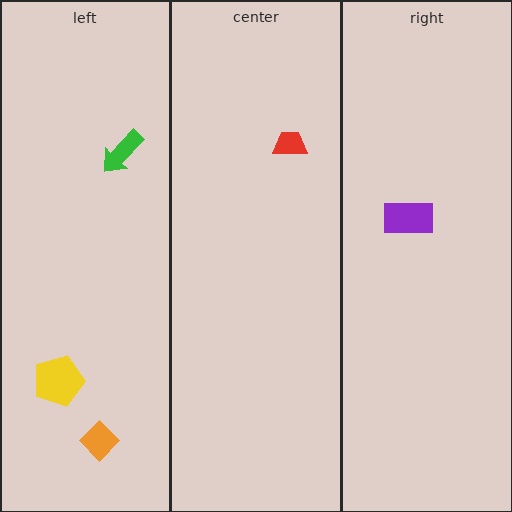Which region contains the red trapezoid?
The center region.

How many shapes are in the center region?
1.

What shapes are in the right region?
The purple rectangle.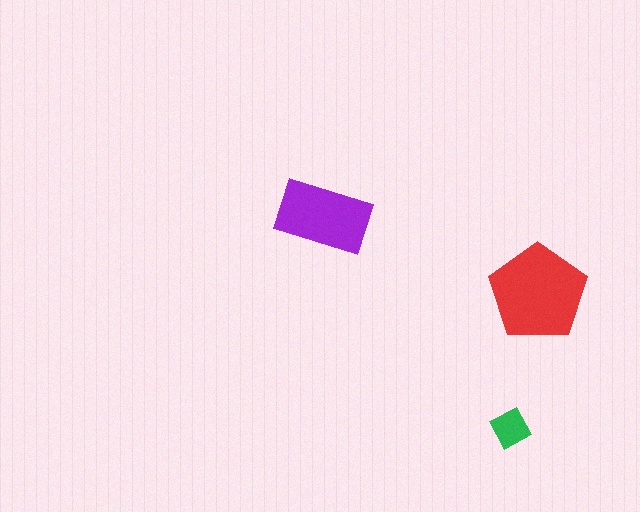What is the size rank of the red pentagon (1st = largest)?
1st.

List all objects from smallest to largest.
The green diamond, the purple rectangle, the red pentagon.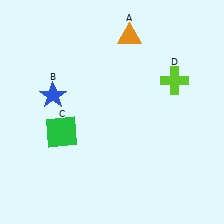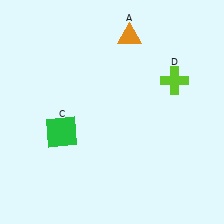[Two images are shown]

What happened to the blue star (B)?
The blue star (B) was removed in Image 2. It was in the top-left area of Image 1.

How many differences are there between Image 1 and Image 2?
There is 1 difference between the two images.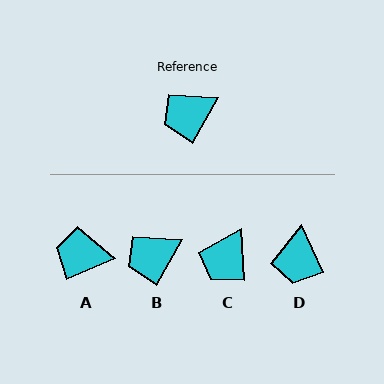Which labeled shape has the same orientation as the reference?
B.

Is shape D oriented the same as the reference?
No, it is off by about 54 degrees.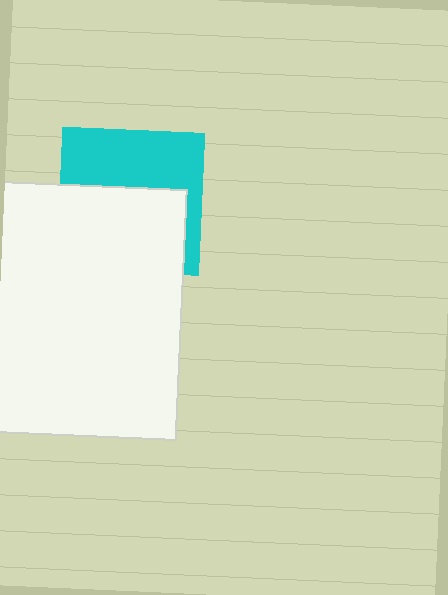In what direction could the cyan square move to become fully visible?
The cyan square could move up. That would shift it out from behind the white rectangle entirely.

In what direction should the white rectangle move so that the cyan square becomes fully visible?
The white rectangle should move down. That is the shortest direction to clear the overlap and leave the cyan square fully visible.